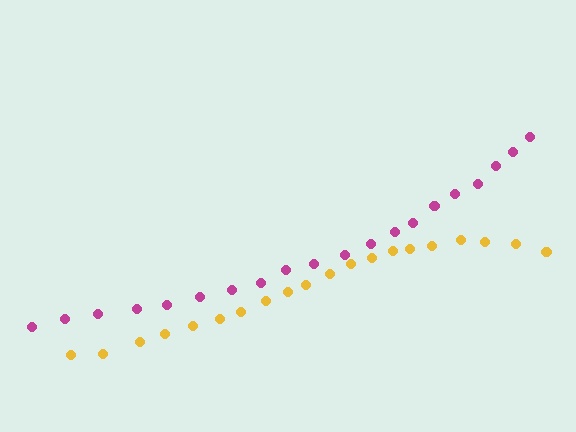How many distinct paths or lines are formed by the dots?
There are 2 distinct paths.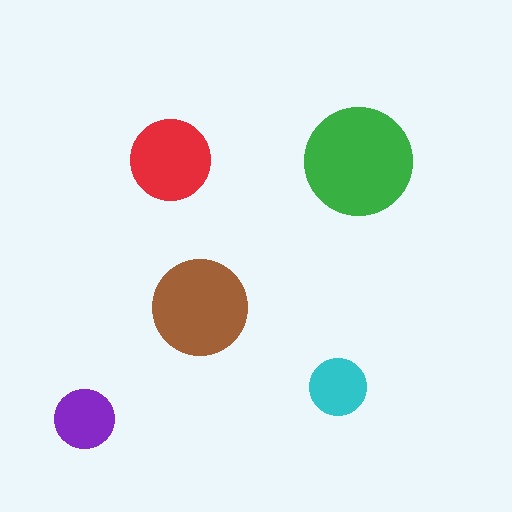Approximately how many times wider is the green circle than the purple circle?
About 2 times wider.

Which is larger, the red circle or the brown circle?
The brown one.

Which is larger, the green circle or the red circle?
The green one.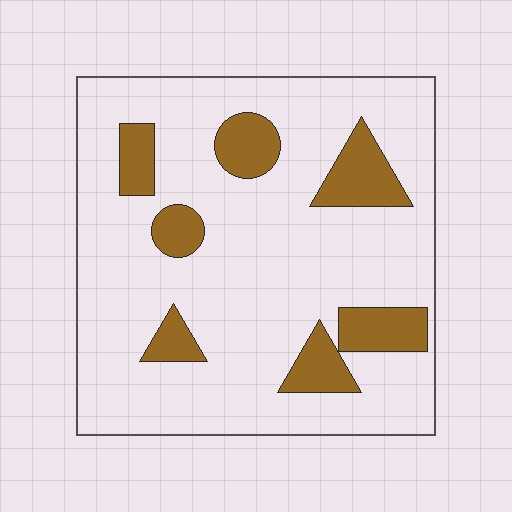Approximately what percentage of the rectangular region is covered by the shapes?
Approximately 15%.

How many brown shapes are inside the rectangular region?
7.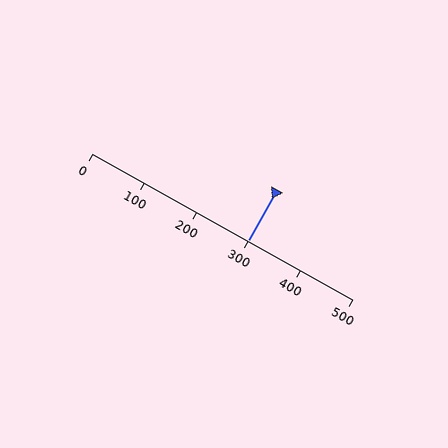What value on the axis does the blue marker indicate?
The marker indicates approximately 300.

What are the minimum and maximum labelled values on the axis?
The axis runs from 0 to 500.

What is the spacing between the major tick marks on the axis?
The major ticks are spaced 100 apart.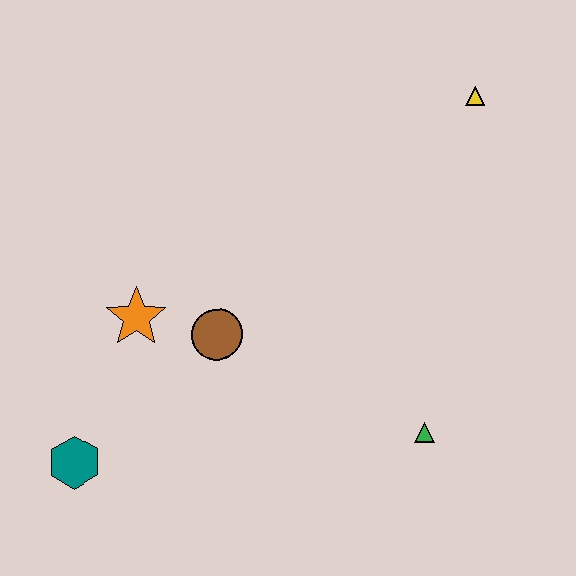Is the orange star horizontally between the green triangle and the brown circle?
No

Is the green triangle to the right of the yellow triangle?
No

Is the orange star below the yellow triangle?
Yes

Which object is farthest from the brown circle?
The yellow triangle is farthest from the brown circle.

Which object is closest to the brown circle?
The orange star is closest to the brown circle.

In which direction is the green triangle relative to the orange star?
The green triangle is to the right of the orange star.